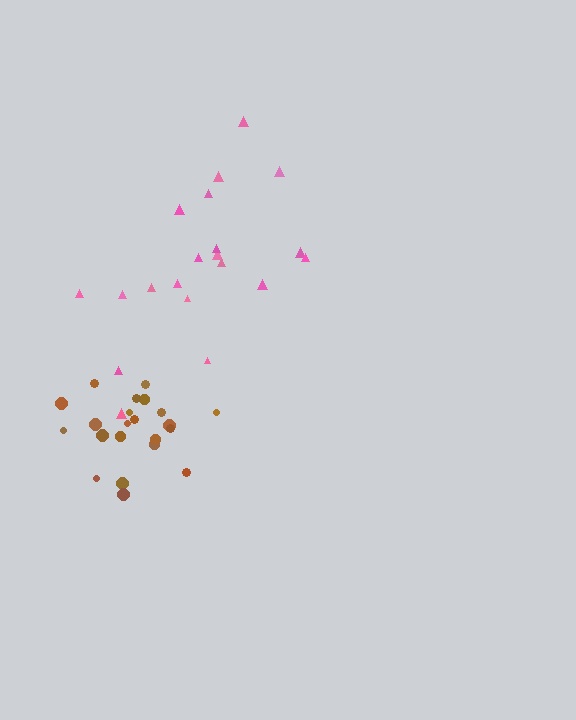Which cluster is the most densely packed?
Brown.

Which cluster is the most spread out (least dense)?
Pink.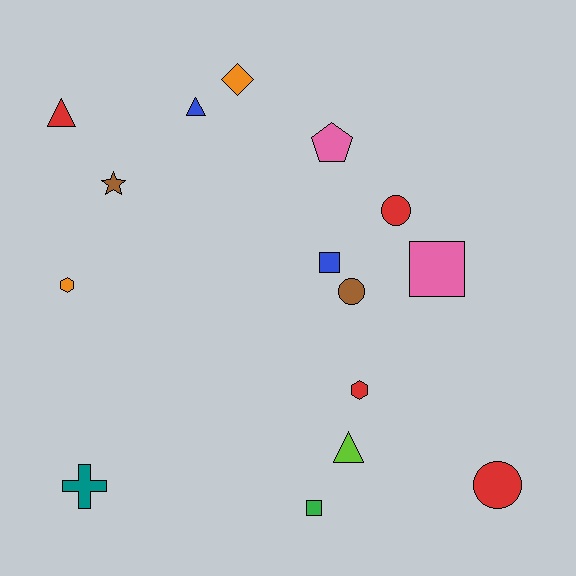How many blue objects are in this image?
There are 2 blue objects.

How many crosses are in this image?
There is 1 cross.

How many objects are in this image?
There are 15 objects.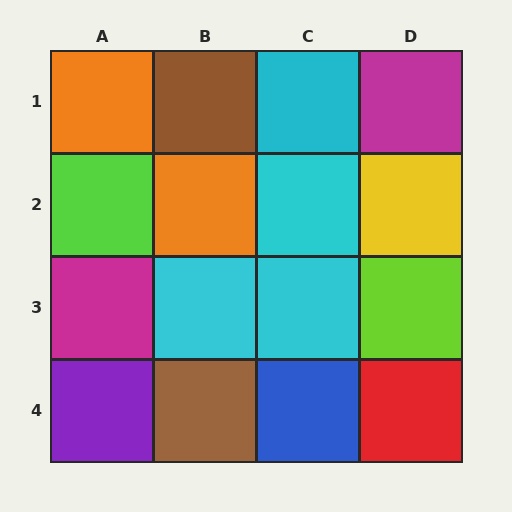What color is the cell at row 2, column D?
Yellow.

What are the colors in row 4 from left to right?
Purple, brown, blue, red.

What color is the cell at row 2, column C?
Cyan.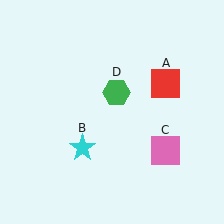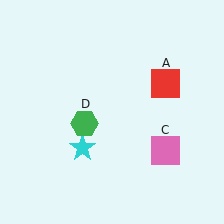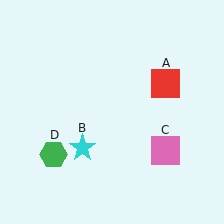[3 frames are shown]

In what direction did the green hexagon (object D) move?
The green hexagon (object D) moved down and to the left.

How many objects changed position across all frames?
1 object changed position: green hexagon (object D).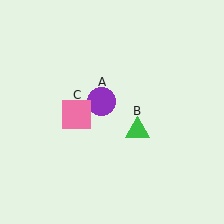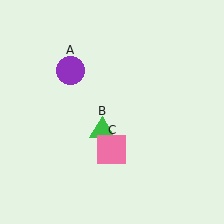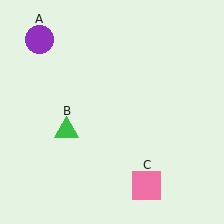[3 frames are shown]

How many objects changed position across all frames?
3 objects changed position: purple circle (object A), green triangle (object B), pink square (object C).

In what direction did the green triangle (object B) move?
The green triangle (object B) moved left.